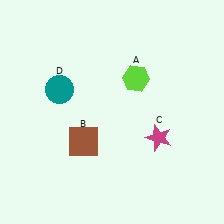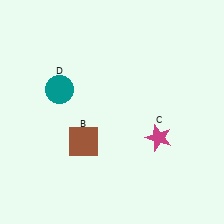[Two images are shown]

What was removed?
The lime hexagon (A) was removed in Image 2.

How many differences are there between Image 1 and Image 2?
There is 1 difference between the two images.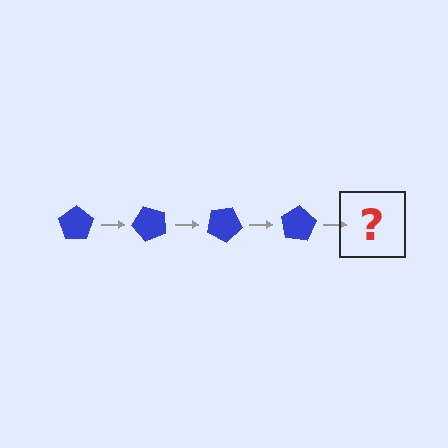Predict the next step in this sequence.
The next step is a blue pentagon rotated 200 degrees.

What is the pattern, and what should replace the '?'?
The pattern is that the pentagon rotates 50 degrees each step. The '?' should be a blue pentagon rotated 200 degrees.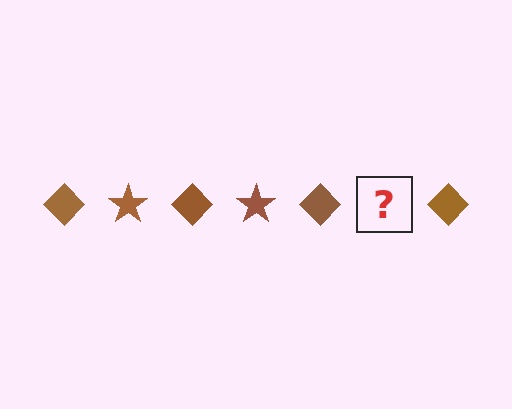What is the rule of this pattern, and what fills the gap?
The rule is that the pattern cycles through diamond, star shapes in brown. The gap should be filled with a brown star.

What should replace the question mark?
The question mark should be replaced with a brown star.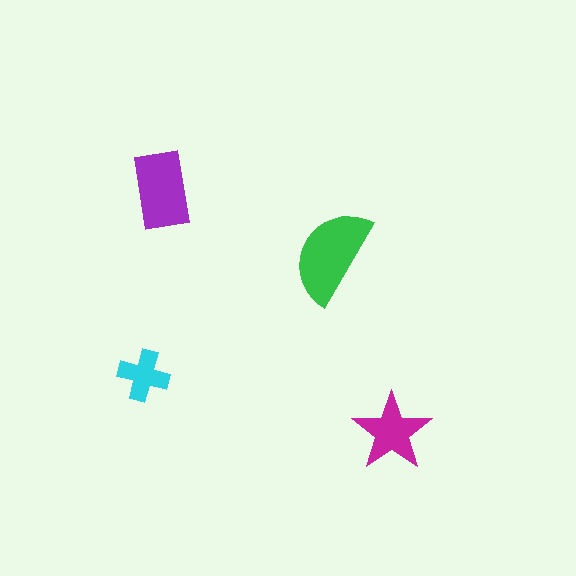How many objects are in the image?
There are 4 objects in the image.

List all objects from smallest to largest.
The cyan cross, the magenta star, the purple rectangle, the green semicircle.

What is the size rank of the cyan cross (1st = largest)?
4th.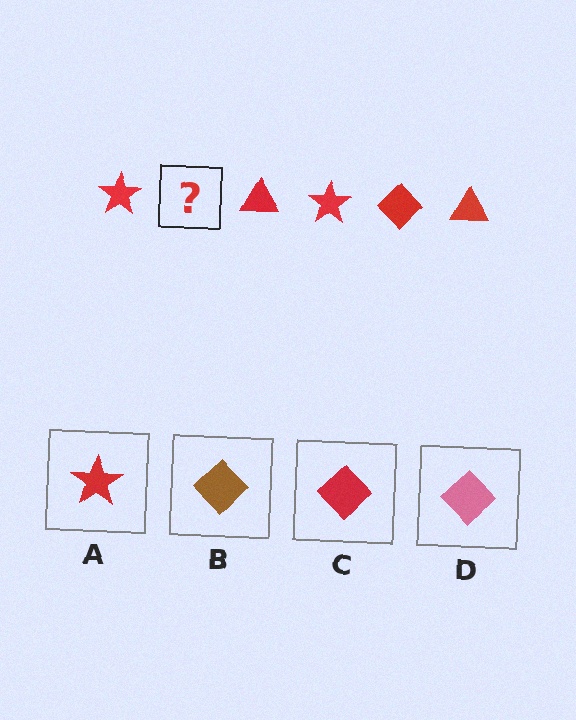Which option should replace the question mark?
Option C.